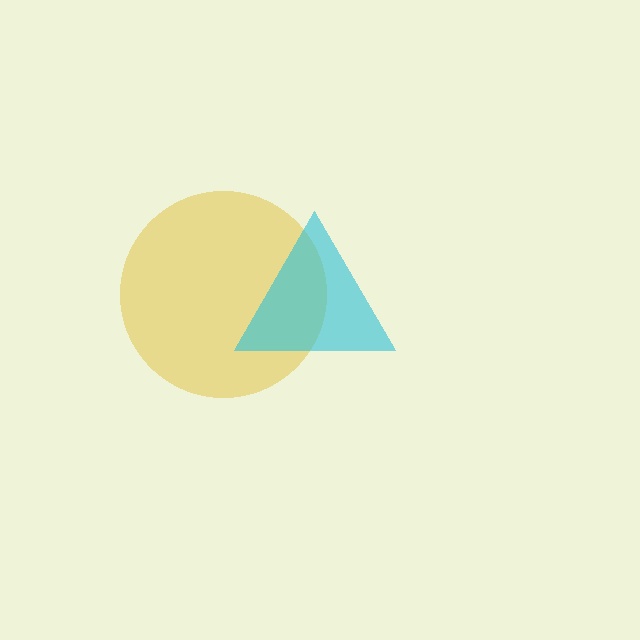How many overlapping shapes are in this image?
There are 2 overlapping shapes in the image.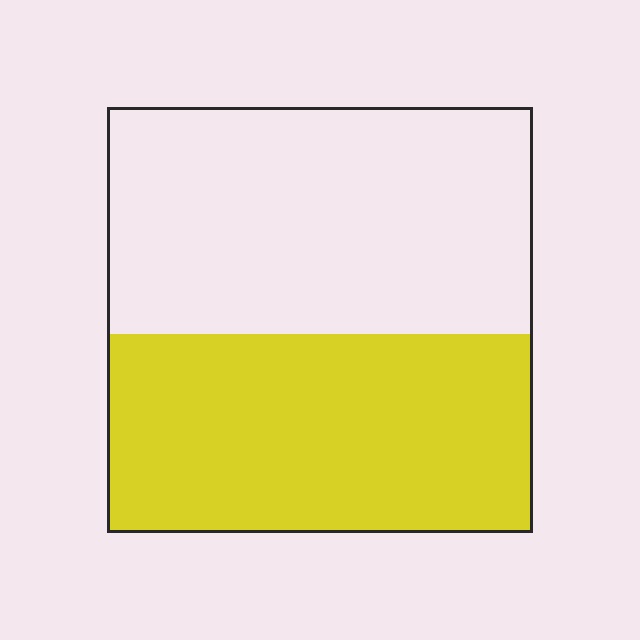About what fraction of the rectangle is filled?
About one half (1/2).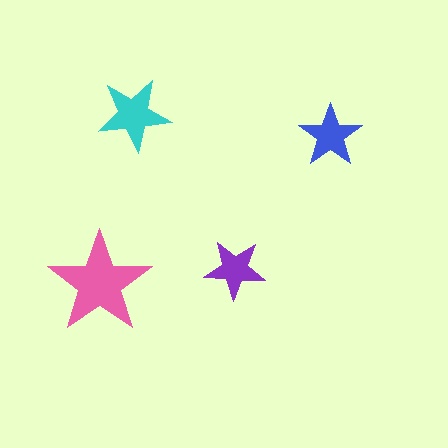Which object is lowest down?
The pink star is bottommost.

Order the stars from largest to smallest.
the pink one, the cyan one, the blue one, the purple one.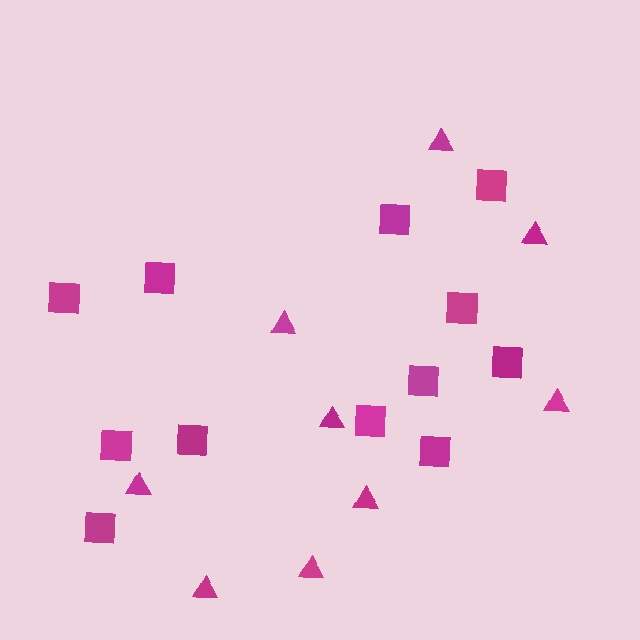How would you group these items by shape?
There are 2 groups: one group of squares (12) and one group of triangles (9).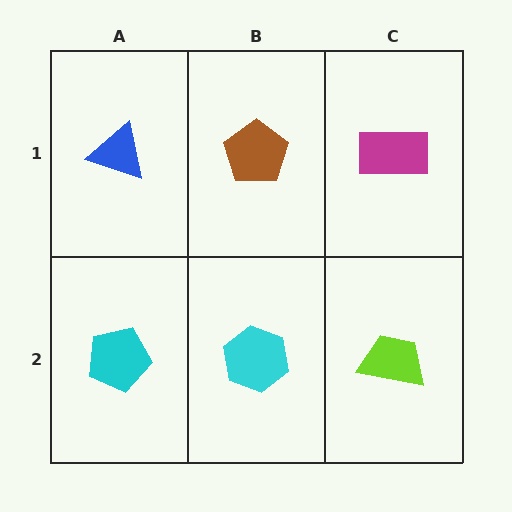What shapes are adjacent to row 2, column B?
A brown pentagon (row 1, column B), a cyan pentagon (row 2, column A), a lime trapezoid (row 2, column C).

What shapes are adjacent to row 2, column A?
A blue triangle (row 1, column A), a cyan hexagon (row 2, column B).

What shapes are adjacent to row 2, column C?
A magenta rectangle (row 1, column C), a cyan hexagon (row 2, column B).